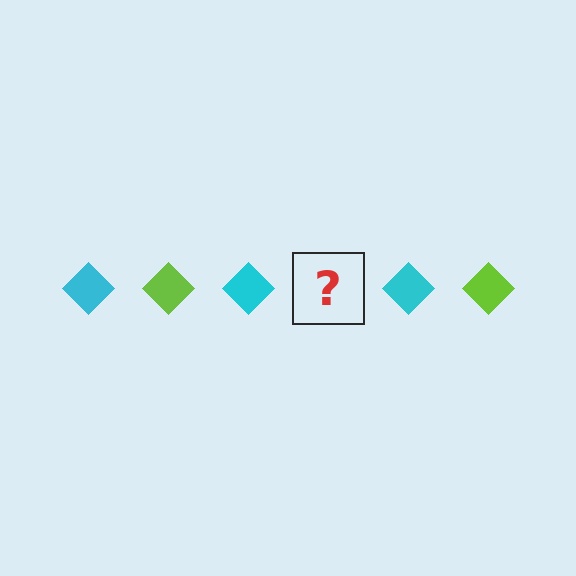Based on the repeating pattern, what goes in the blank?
The blank should be a lime diamond.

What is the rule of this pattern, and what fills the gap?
The rule is that the pattern cycles through cyan, lime diamonds. The gap should be filled with a lime diamond.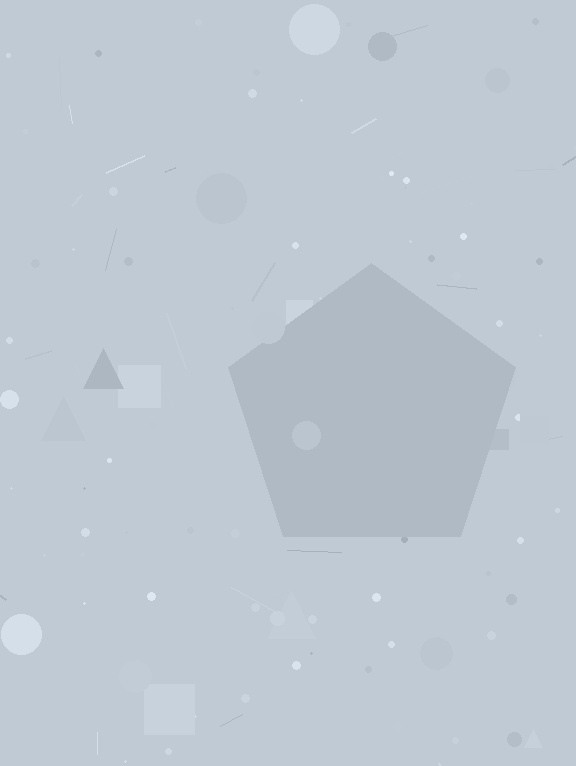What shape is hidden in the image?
A pentagon is hidden in the image.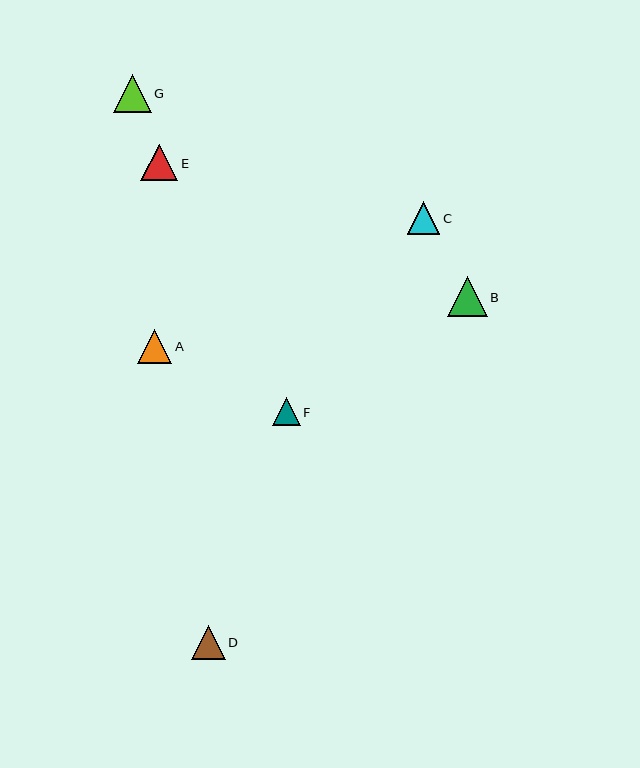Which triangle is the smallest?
Triangle F is the smallest with a size of approximately 28 pixels.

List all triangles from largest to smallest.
From largest to smallest: B, G, E, A, D, C, F.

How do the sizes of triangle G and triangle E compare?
Triangle G and triangle E are approximately the same size.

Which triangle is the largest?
Triangle B is the largest with a size of approximately 40 pixels.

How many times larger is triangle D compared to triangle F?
Triangle D is approximately 1.2 times the size of triangle F.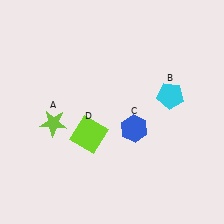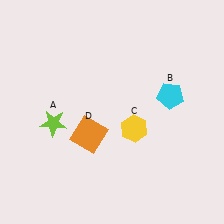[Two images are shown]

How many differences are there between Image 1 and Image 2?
There are 2 differences between the two images.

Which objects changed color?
C changed from blue to yellow. D changed from lime to orange.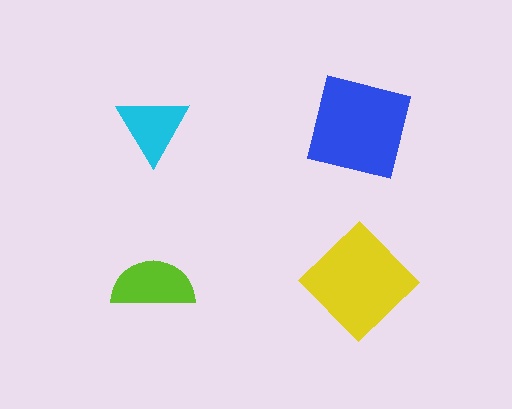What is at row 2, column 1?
A lime semicircle.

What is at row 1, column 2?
A blue square.